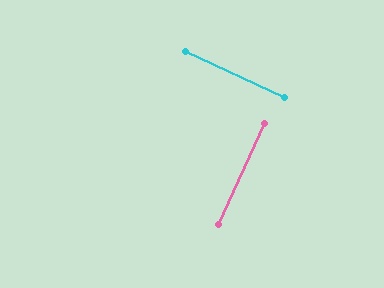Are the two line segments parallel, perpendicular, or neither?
Perpendicular — they meet at approximately 90°.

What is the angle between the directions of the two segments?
Approximately 90 degrees.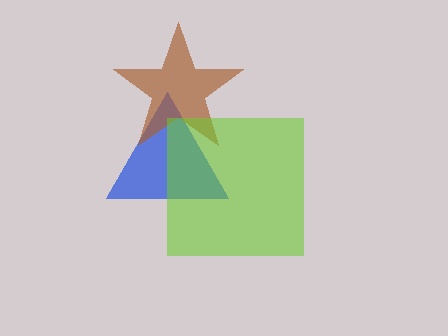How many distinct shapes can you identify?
There are 3 distinct shapes: a blue triangle, a brown star, a lime square.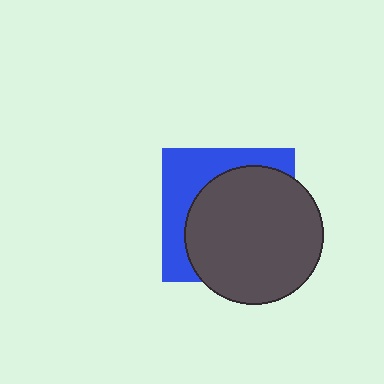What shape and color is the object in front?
The object in front is a dark gray circle.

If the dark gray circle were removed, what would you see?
You would see the complete blue square.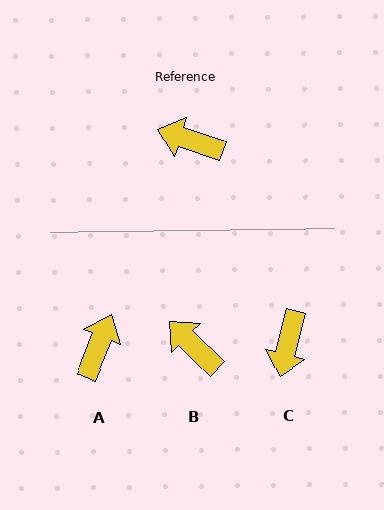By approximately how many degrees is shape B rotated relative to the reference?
Approximately 26 degrees clockwise.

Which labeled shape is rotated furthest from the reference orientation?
C, about 94 degrees away.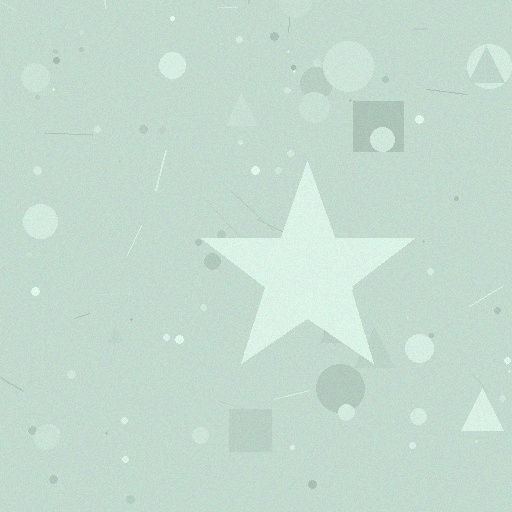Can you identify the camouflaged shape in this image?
The camouflaged shape is a star.